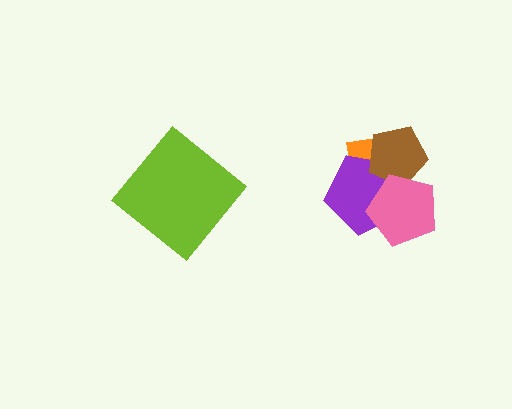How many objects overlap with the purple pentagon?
3 objects overlap with the purple pentagon.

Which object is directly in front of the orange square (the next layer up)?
The purple pentagon is directly in front of the orange square.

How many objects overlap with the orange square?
2 objects overlap with the orange square.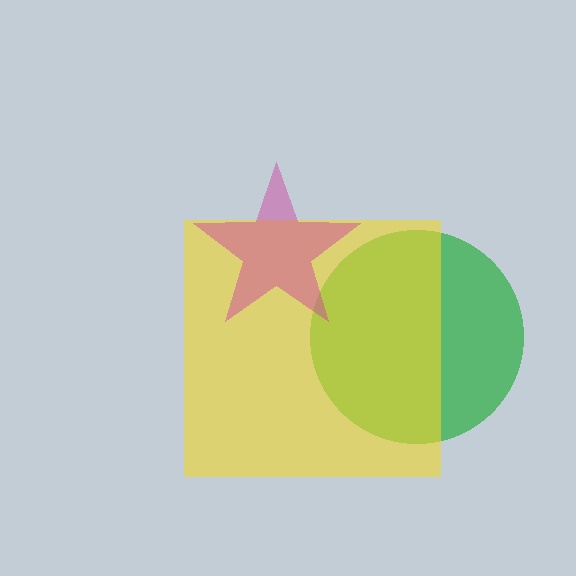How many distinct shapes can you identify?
There are 3 distinct shapes: a green circle, a yellow square, a magenta star.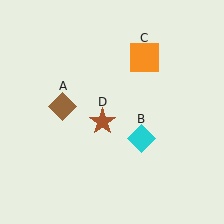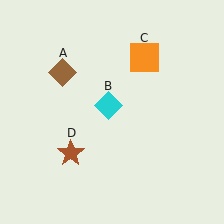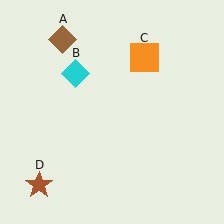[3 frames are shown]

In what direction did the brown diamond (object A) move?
The brown diamond (object A) moved up.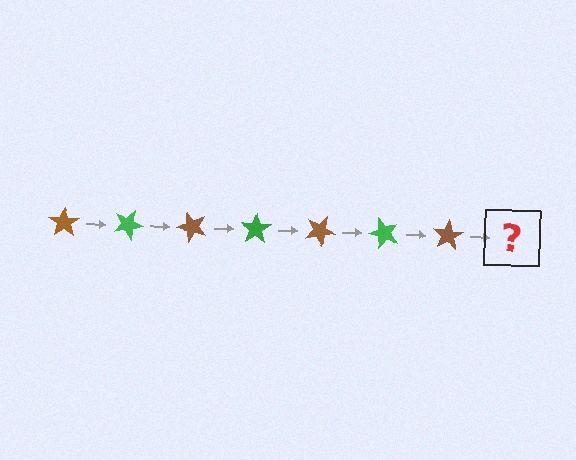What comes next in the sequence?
The next element should be a green star, rotated 175 degrees from the start.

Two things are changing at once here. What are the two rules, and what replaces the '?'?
The two rules are that it rotates 25 degrees each step and the color cycles through brown and green. The '?' should be a green star, rotated 175 degrees from the start.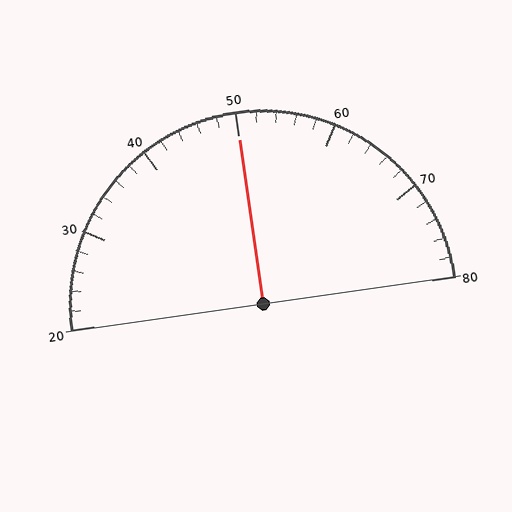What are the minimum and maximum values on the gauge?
The gauge ranges from 20 to 80.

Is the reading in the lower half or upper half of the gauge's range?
The reading is in the upper half of the range (20 to 80).